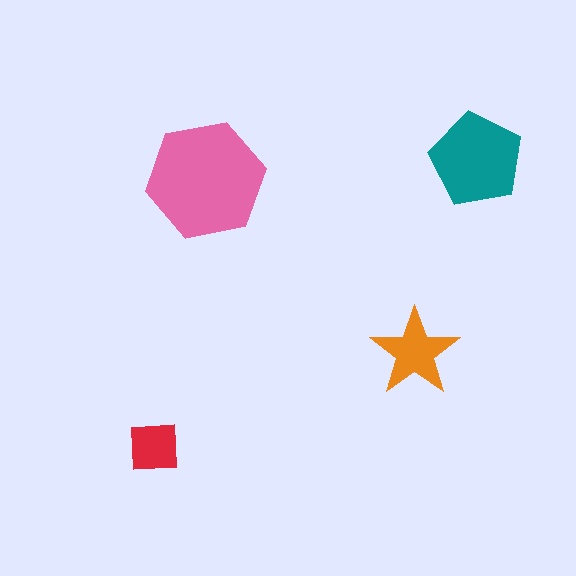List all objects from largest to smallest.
The pink hexagon, the teal pentagon, the orange star, the red square.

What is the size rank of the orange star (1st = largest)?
3rd.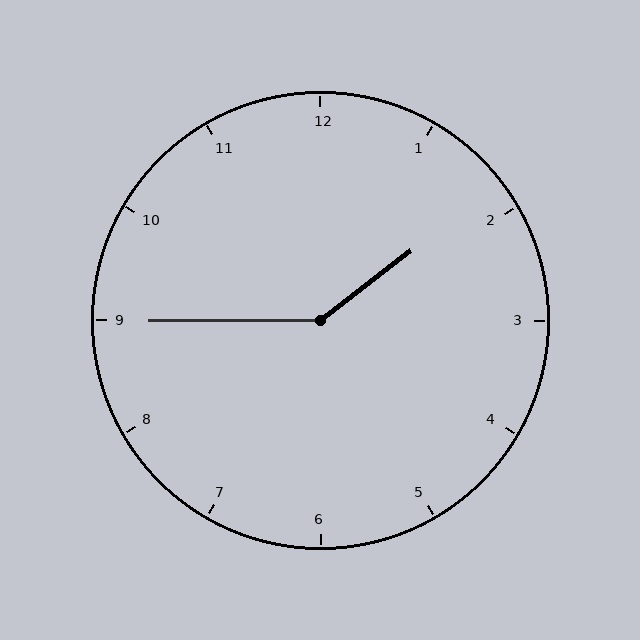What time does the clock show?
1:45.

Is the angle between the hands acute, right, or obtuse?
It is obtuse.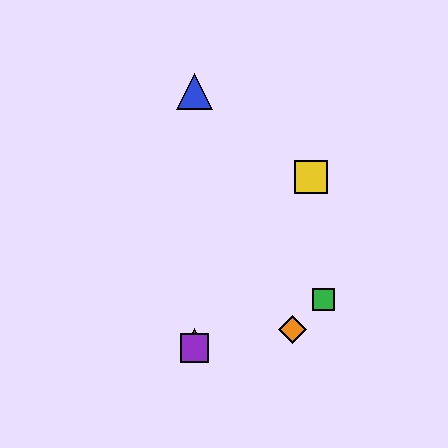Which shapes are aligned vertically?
The red triangle, the blue triangle, the purple square are aligned vertically.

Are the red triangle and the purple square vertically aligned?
Yes, both are at x≈195.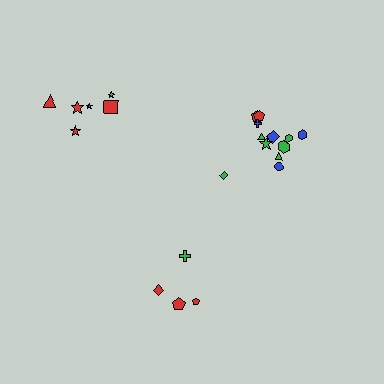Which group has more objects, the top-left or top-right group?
The top-right group.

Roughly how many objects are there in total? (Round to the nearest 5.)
Roughly 20 objects in total.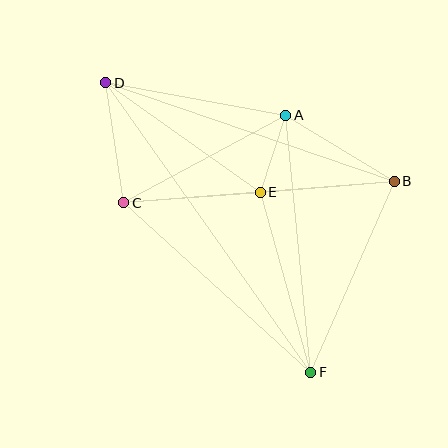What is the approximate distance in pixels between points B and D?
The distance between B and D is approximately 305 pixels.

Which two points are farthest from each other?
Points D and F are farthest from each other.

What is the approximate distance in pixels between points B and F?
The distance between B and F is approximately 209 pixels.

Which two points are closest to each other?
Points A and E are closest to each other.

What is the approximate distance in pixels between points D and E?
The distance between D and E is approximately 189 pixels.